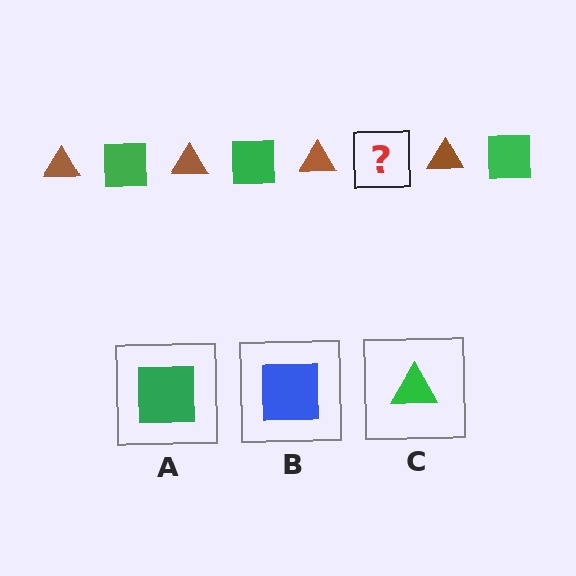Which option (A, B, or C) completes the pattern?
A.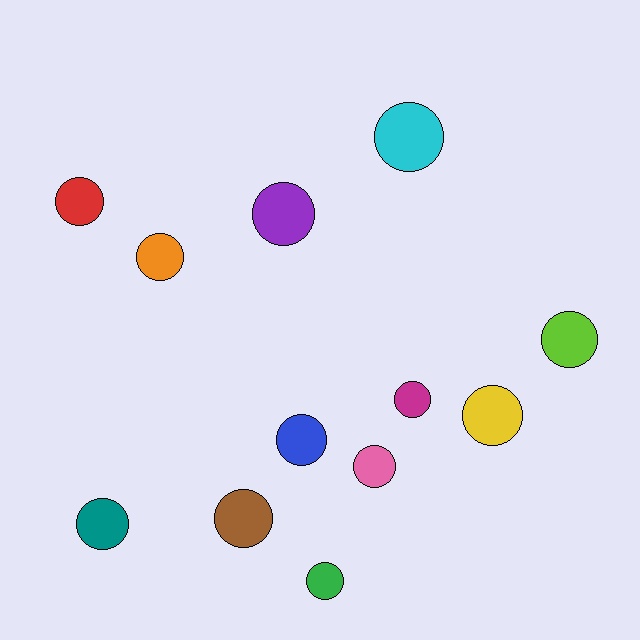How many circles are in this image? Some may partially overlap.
There are 12 circles.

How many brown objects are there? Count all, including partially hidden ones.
There is 1 brown object.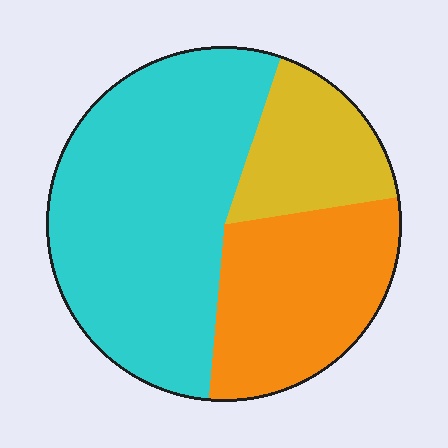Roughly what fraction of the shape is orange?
Orange covers around 30% of the shape.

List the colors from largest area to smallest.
From largest to smallest: cyan, orange, yellow.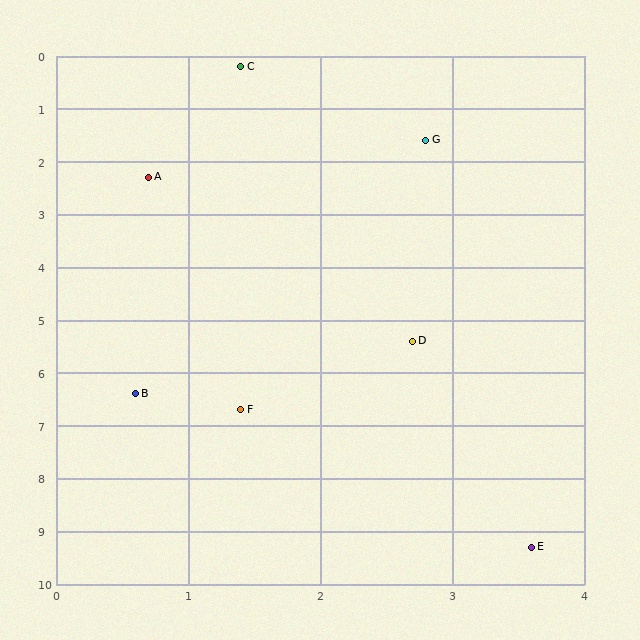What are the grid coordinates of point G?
Point G is at approximately (2.8, 1.6).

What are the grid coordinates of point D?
Point D is at approximately (2.7, 5.4).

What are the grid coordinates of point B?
Point B is at approximately (0.6, 6.4).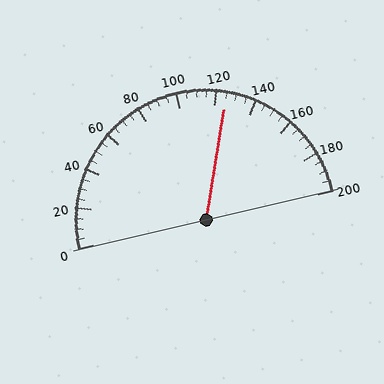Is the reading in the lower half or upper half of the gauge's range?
The reading is in the upper half of the range (0 to 200).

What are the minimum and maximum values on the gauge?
The gauge ranges from 0 to 200.